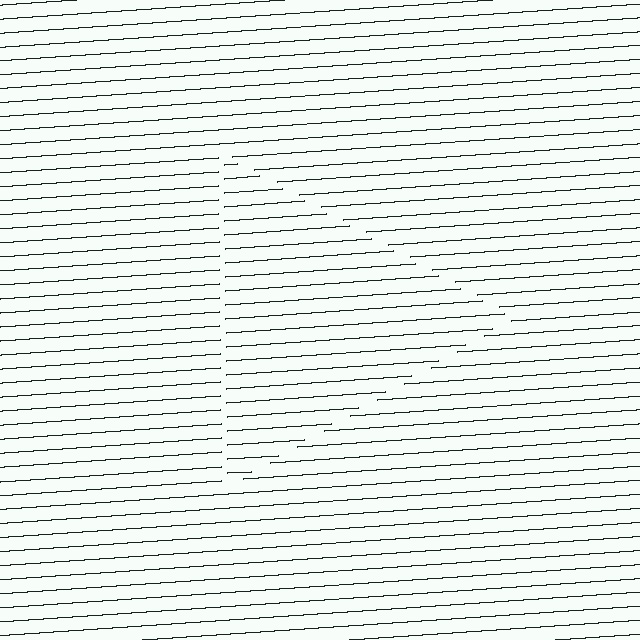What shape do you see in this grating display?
An illusory triangle. The interior of the shape contains the same grating, shifted by half a period — the contour is defined by the phase discontinuity where line-ends from the inner and outer gratings abut.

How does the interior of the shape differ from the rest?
The interior of the shape contains the same grating, shifted by half a period — the contour is defined by the phase discontinuity where line-ends from the inner and outer gratings abut.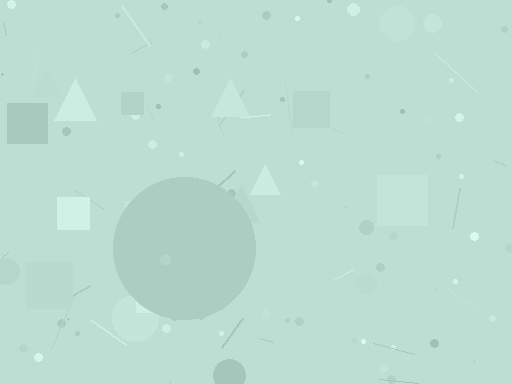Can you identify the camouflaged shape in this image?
The camouflaged shape is a circle.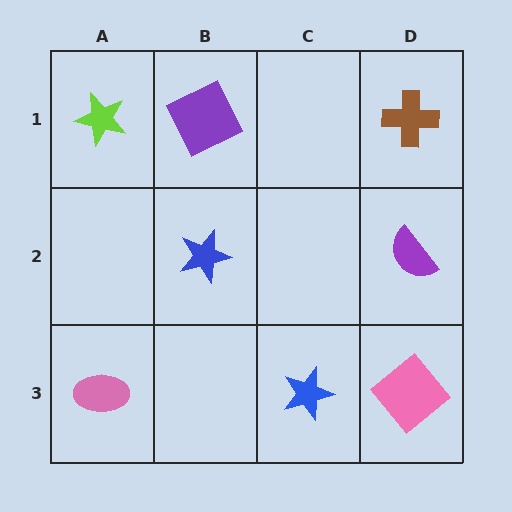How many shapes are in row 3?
3 shapes.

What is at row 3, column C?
A blue star.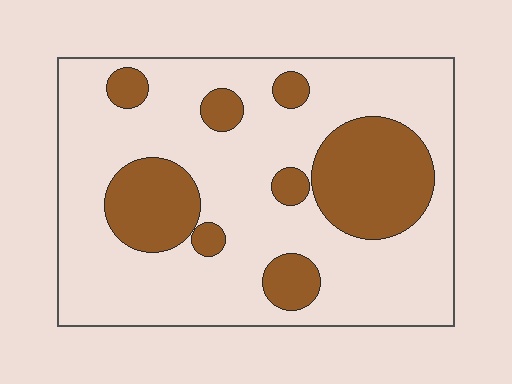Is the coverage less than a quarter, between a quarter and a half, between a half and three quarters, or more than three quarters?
Between a quarter and a half.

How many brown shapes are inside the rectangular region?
8.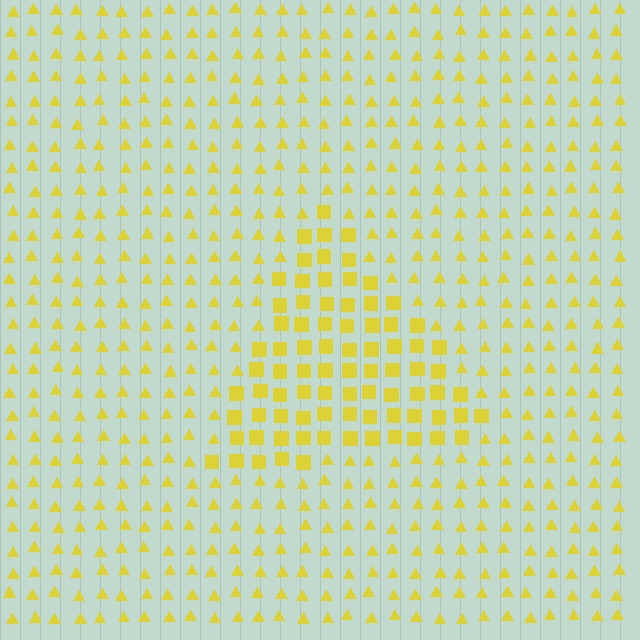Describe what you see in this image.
The image is filled with small yellow elements arranged in a uniform grid. A triangle-shaped region contains squares, while the surrounding area contains triangles. The boundary is defined purely by the change in element shape.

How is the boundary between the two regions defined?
The boundary is defined by a change in element shape: squares inside vs. triangles outside. All elements share the same color and spacing.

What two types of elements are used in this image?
The image uses squares inside the triangle region and triangles outside it.